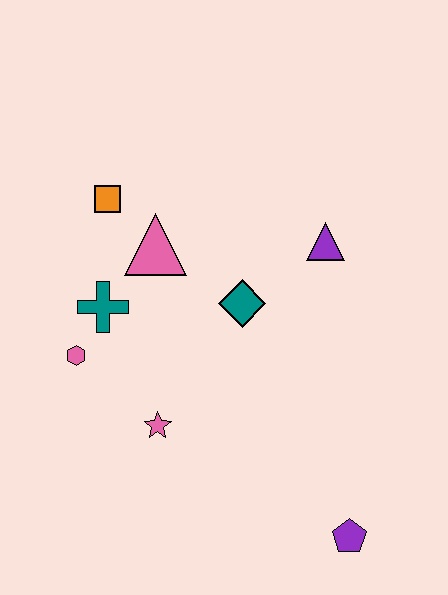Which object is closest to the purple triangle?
The teal diamond is closest to the purple triangle.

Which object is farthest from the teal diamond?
The purple pentagon is farthest from the teal diamond.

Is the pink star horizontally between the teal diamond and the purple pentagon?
No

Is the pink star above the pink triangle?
No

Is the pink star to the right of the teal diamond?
No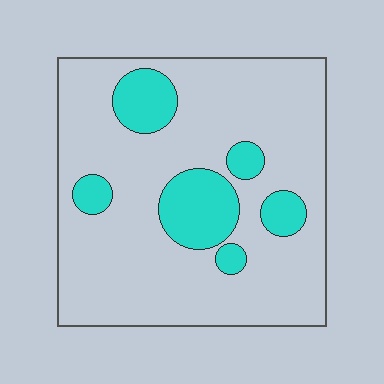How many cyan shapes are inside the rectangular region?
6.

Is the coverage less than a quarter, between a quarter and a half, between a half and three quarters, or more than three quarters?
Less than a quarter.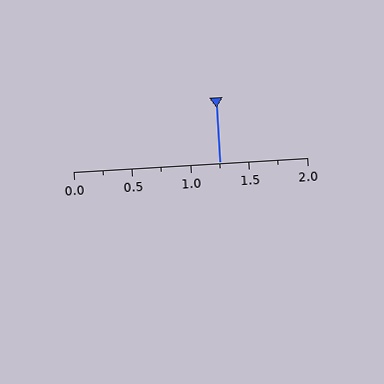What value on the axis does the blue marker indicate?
The marker indicates approximately 1.25.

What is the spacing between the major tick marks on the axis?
The major ticks are spaced 0.5 apart.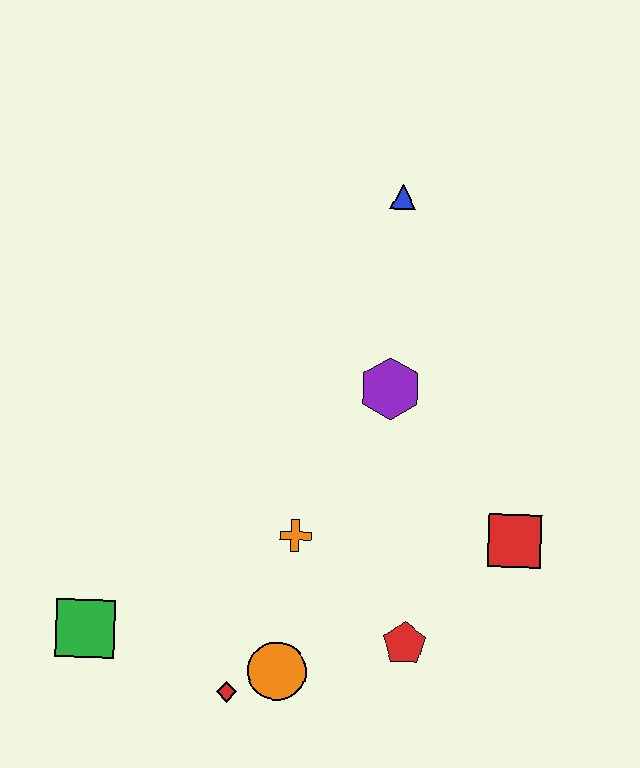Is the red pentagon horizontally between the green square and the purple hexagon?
No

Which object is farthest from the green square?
The blue triangle is farthest from the green square.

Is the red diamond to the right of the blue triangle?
No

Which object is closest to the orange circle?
The red diamond is closest to the orange circle.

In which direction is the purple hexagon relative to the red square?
The purple hexagon is above the red square.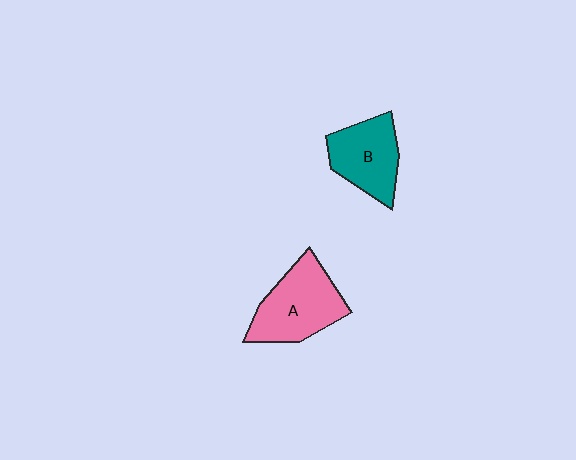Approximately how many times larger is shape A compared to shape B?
Approximately 1.2 times.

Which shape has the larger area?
Shape A (pink).